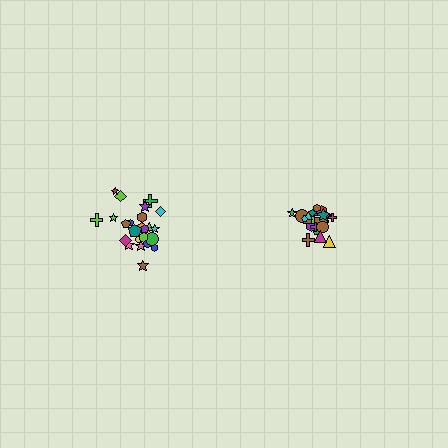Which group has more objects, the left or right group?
The left group.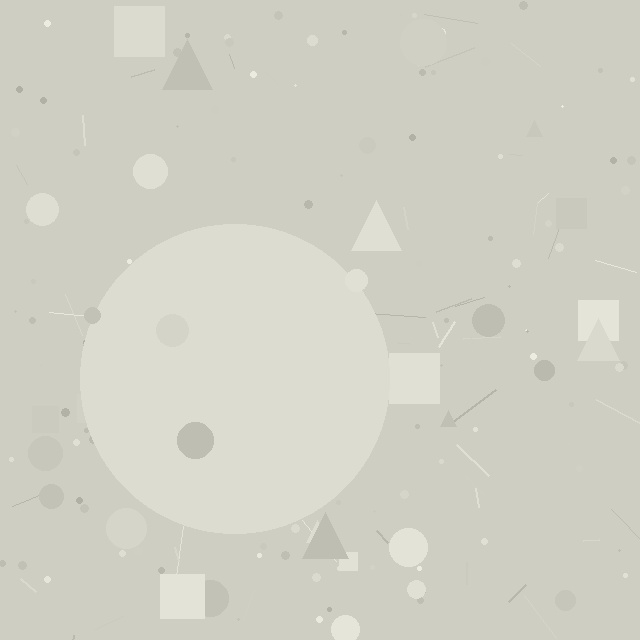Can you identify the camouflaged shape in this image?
The camouflaged shape is a circle.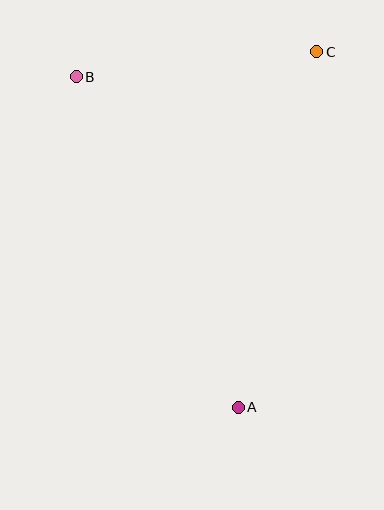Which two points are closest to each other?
Points B and C are closest to each other.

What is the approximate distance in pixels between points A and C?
The distance between A and C is approximately 364 pixels.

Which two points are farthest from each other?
Points A and B are farthest from each other.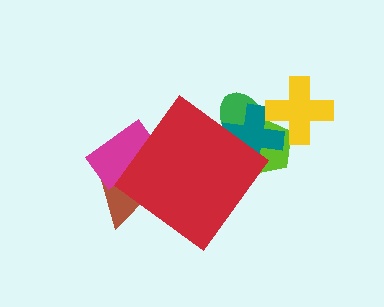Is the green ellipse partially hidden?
Yes, the green ellipse is partially hidden behind the red diamond.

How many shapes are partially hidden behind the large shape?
5 shapes are partially hidden.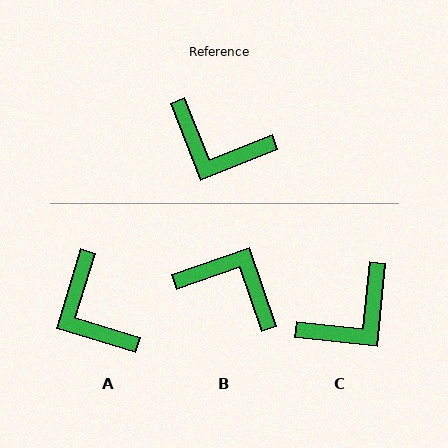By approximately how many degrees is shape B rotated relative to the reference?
Approximately 177 degrees counter-clockwise.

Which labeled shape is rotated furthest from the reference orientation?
B, about 177 degrees away.